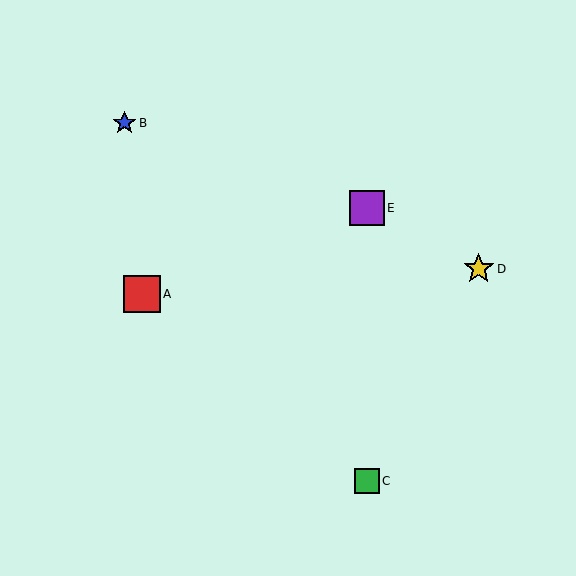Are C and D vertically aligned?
No, C is at x≈367 and D is at x≈479.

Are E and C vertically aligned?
Yes, both are at x≈367.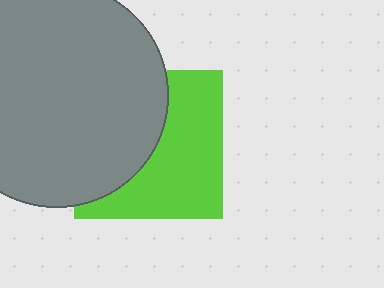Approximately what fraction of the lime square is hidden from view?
Roughly 47% of the lime square is hidden behind the gray circle.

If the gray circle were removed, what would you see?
You would see the complete lime square.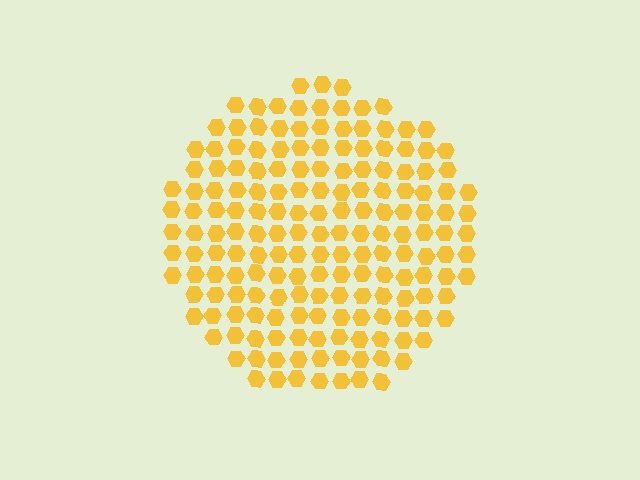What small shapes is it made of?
It is made of small hexagons.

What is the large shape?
The large shape is a circle.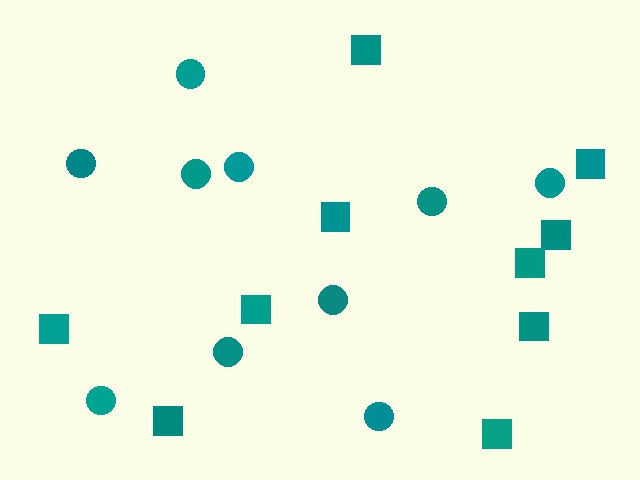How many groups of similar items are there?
There are 2 groups: one group of squares (10) and one group of circles (10).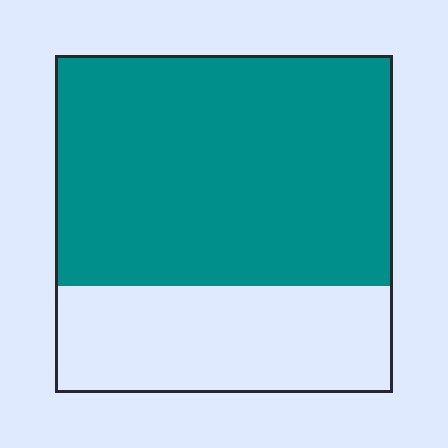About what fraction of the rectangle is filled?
About two thirds (2/3).